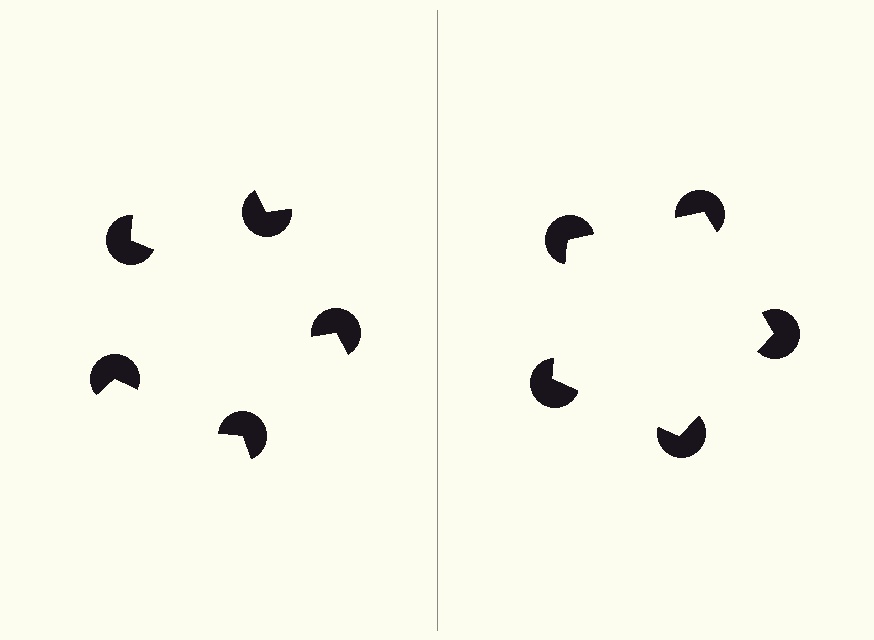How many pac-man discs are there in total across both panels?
10 — 5 on each side.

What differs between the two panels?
The pac-man discs are positioned identically on both sides; only the wedge orientations differ. On the right they align to a pentagon; on the left they are misaligned.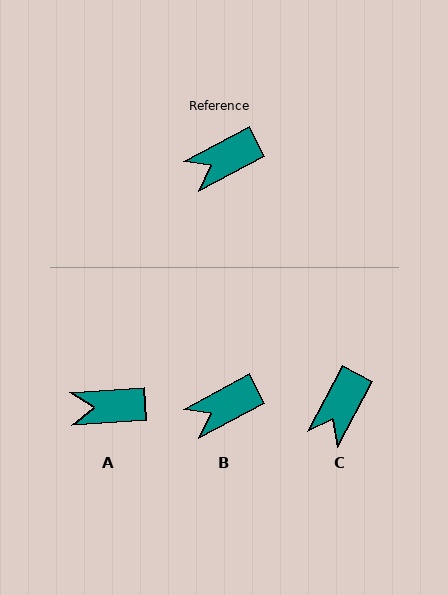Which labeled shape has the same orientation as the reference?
B.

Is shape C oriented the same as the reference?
No, it is off by about 34 degrees.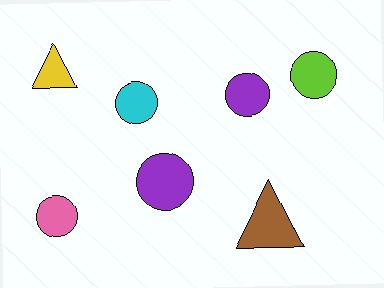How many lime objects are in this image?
There is 1 lime object.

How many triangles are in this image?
There are 2 triangles.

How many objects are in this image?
There are 7 objects.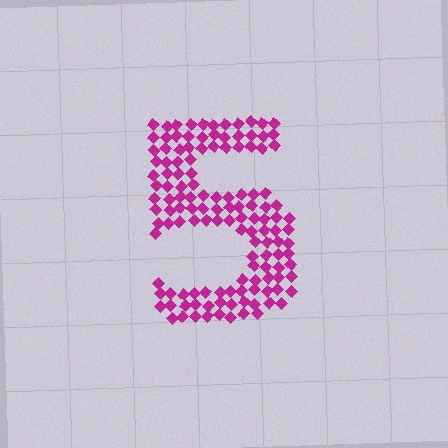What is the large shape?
The large shape is the digit 5.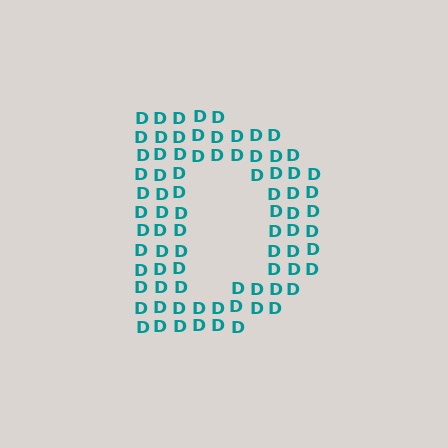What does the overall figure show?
The overall figure shows the letter D.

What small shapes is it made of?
It is made of small letter D's.